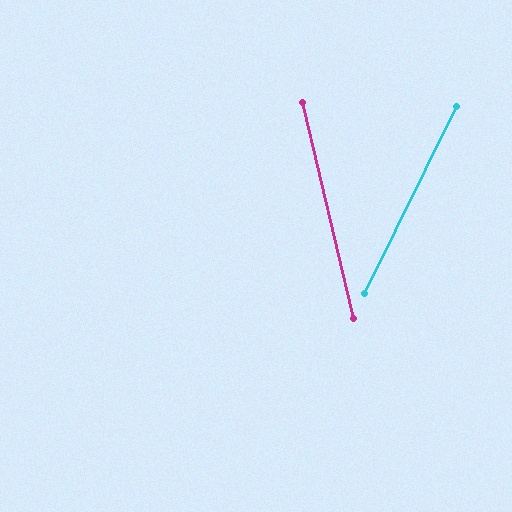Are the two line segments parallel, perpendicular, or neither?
Neither parallel nor perpendicular — they differ by about 39°.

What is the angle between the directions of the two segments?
Approximately 39 degrees.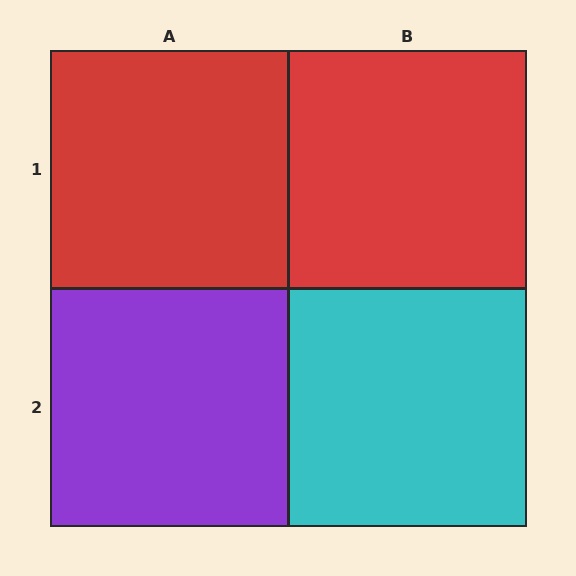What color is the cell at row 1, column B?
Red.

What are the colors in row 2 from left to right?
Purple, cyan.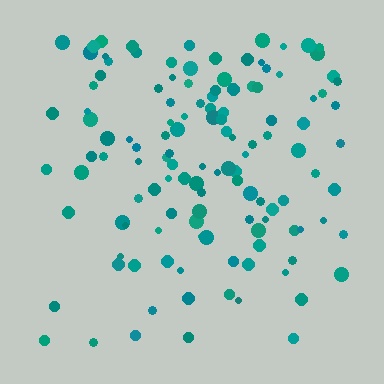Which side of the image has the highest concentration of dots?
The top.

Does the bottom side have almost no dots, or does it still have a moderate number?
Still a moderate number, just noticeably fewer than the top.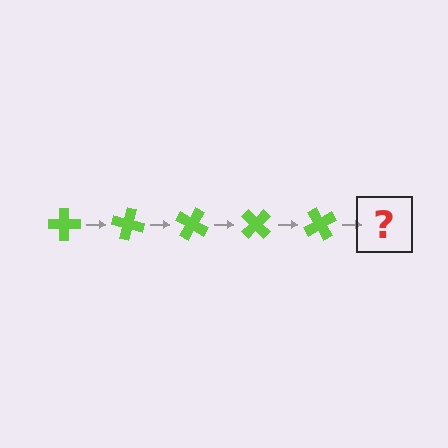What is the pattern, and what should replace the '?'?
The pattern is that the cross rotates 15 degrees each step. The '?' should be a lime cross rotated 75 degrees.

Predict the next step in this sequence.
The next step is a lime cross rotated 75 degrees.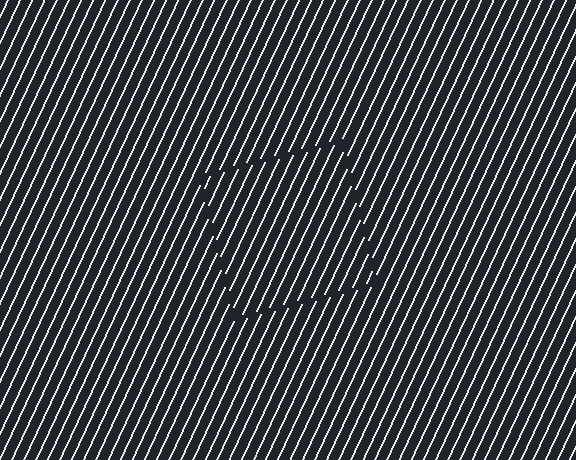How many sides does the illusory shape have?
4 sides — the line-ends trace a square.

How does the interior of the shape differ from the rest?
The interior of the shape contains the same grating, shifted by half a period — the contour is defined by the phase discontinuity where line-ends from the inner and outer gratings abut.